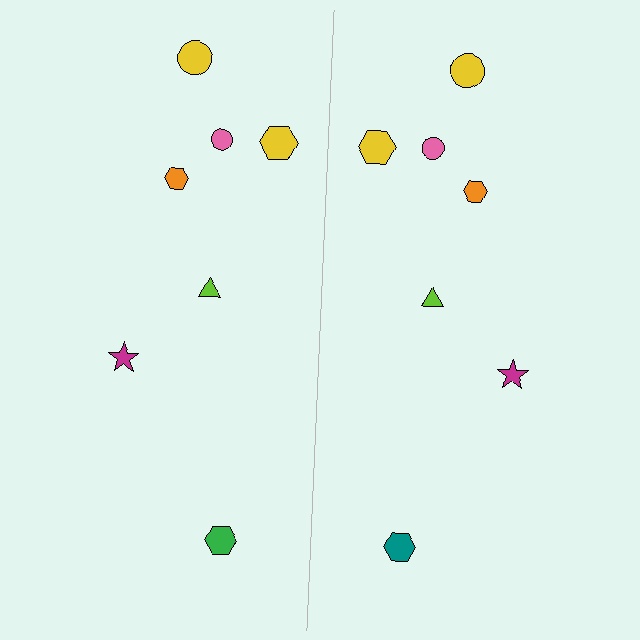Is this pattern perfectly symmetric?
No, the pattern is not perfectly symmetric. The teal hexagon on the right side breaks the symmetry — its mirror counterpart is green.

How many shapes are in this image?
There are 14 shapes in this image.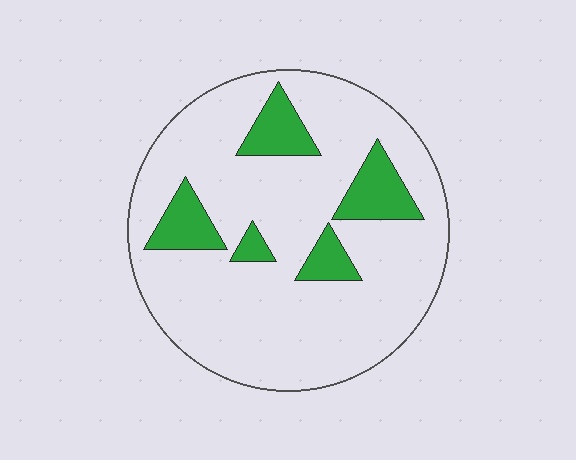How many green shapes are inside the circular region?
5.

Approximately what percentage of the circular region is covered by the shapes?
Approximately 15%.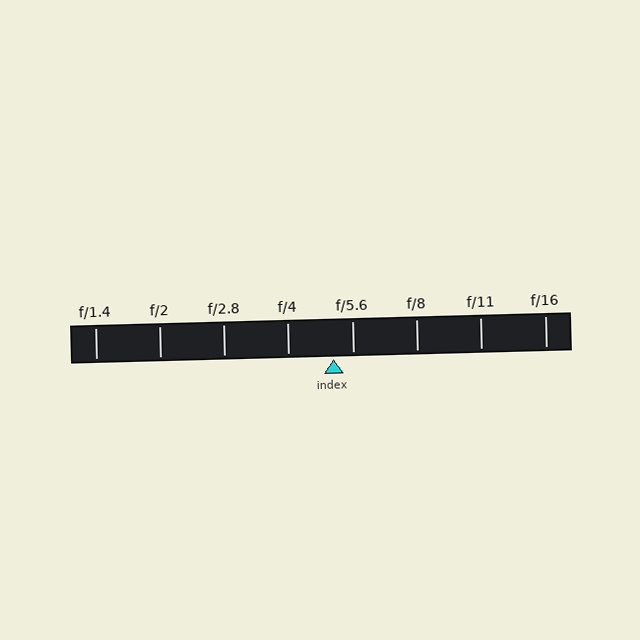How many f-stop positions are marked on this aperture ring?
There are 8 f-stop positions marked.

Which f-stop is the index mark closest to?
The index mark is closest to f/5.6.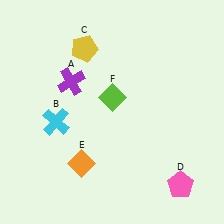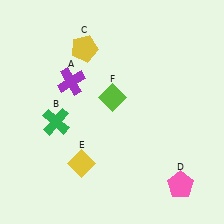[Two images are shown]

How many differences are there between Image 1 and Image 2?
There are 2 differences between the two images.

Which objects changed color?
B changed from cyan to green. E changed from orange to yellow.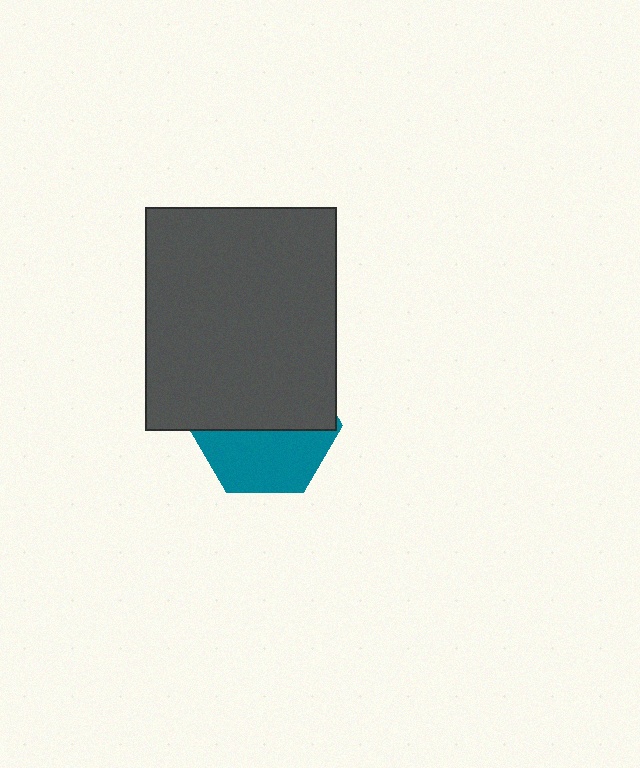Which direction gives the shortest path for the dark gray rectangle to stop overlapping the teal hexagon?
Moving up gives the shortest separation.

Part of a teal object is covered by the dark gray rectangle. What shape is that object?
It is a hexagon.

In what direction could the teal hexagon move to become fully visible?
The teal hexagon could move down. That would shift it out from behind the dark gray rectangle entirely.